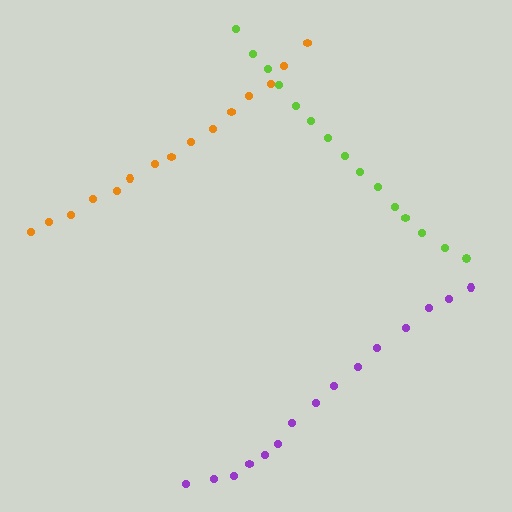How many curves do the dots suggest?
There are 3 distinct paths.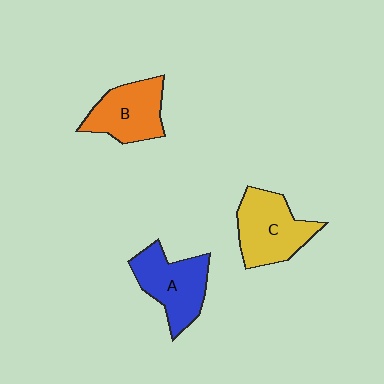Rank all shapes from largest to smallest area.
From largest to smallest: C (yellow), A (blue), B (orange).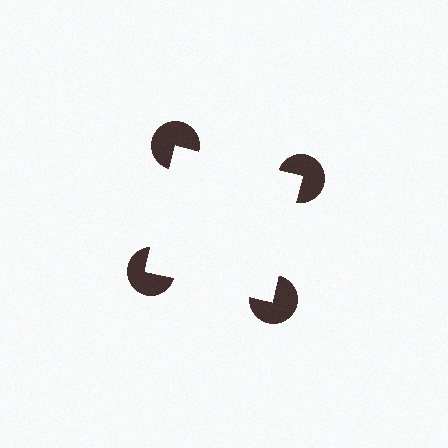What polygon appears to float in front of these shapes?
An illusory square — its edges are inferred from the aligned wedge cuts in the pac-man discs, not physically drawn.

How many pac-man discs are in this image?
There are 4 — one at each vertex of the illusory square.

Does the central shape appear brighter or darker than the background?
It typically appears slightly brighter than the background, even though no actual brightness change is drawn.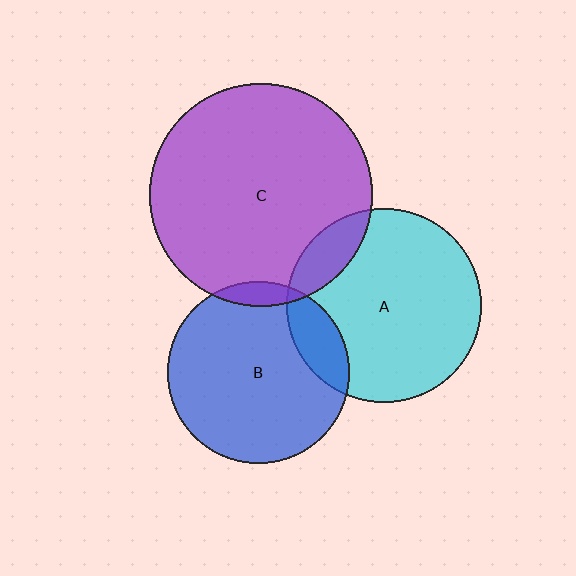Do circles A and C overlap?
Yes.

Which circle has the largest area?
Circle C (purple).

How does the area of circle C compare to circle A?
Approximately 1.3 times.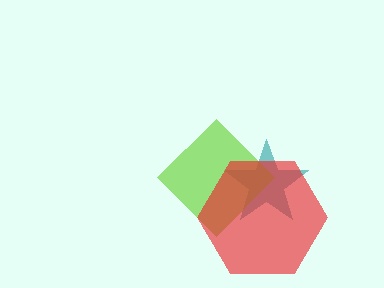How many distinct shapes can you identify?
There are 3 distinct shapes: a teal star, a lime diamond, a red hexagon.